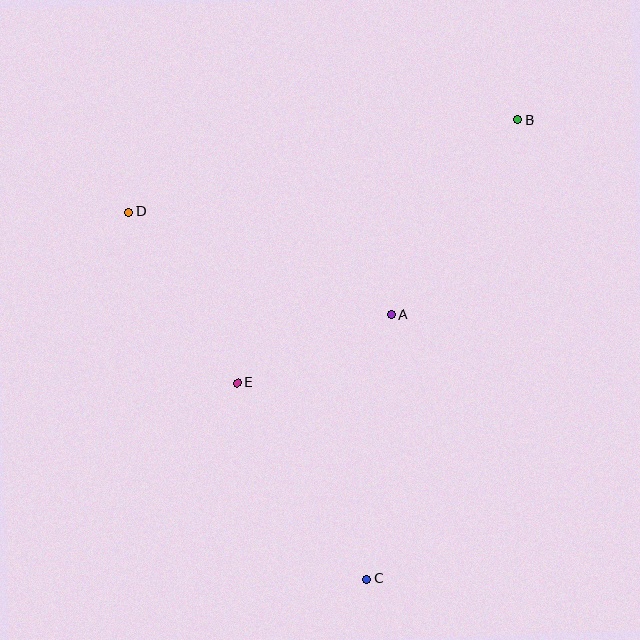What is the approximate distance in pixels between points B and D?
The distance between B and D is approximately 400 pixels.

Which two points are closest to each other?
Points A and E are closest to each other.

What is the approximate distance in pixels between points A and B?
The distance between A and B is approximately 232 pixels.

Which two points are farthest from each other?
Points B and C are farthest from each other.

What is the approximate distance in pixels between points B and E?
The distance between B and E is approximately 384 pixels.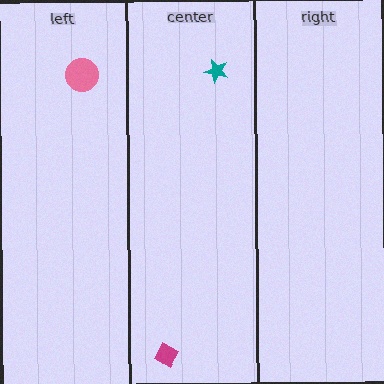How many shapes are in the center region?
2.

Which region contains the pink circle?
The left region.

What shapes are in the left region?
The pink circle.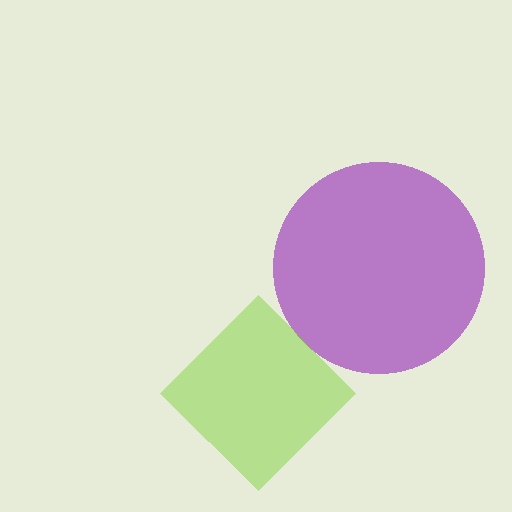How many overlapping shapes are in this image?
There are 2 overlapping shapes in the image.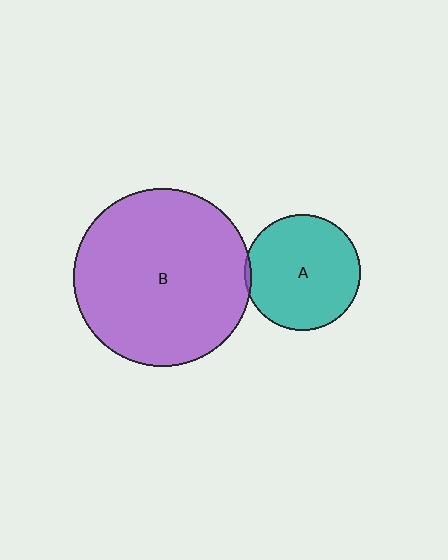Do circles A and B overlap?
Yes.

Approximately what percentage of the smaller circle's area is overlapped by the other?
Approximately 5%.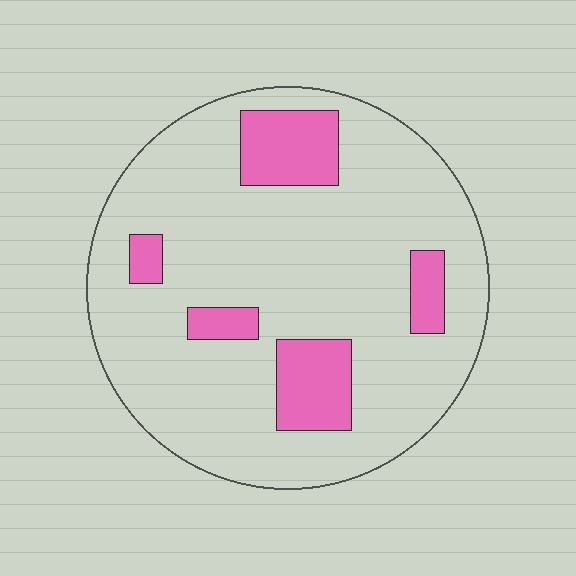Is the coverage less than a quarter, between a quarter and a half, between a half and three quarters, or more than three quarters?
Less than a quarter.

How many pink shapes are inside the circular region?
5.